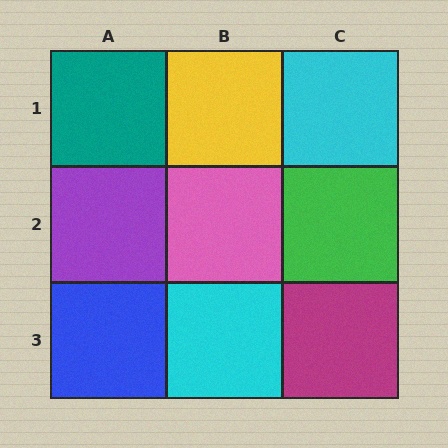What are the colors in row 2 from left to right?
Purple, pink, green.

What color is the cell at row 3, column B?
Cyan.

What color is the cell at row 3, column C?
Magenta.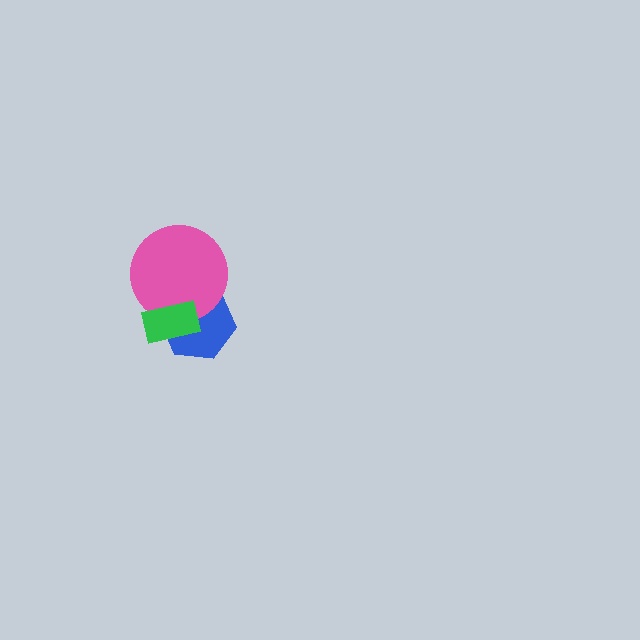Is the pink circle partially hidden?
Yes, it is partially covered by another shape.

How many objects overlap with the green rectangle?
2 objects overlap with the green rectangle.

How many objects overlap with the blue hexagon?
2 objects overlap with the blue hexagon.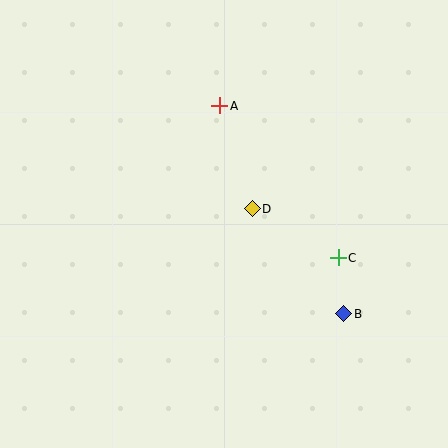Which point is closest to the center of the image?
Point D at (252, 209) is closest to the center.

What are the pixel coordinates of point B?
Point B is at (344, 314).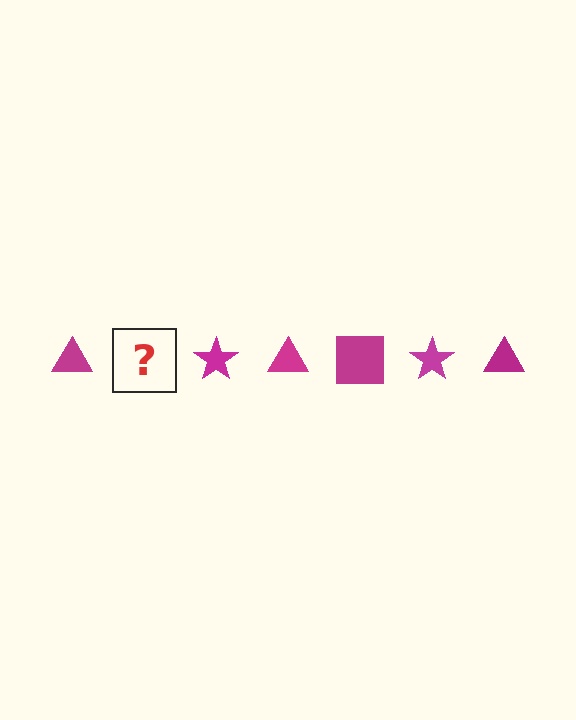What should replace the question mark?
The question mark should be replaced with a magenta square.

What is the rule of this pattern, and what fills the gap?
The rule is that the pattern cycles through triangle, square, star shapes in magenta. The gap should be filled with a magenta square.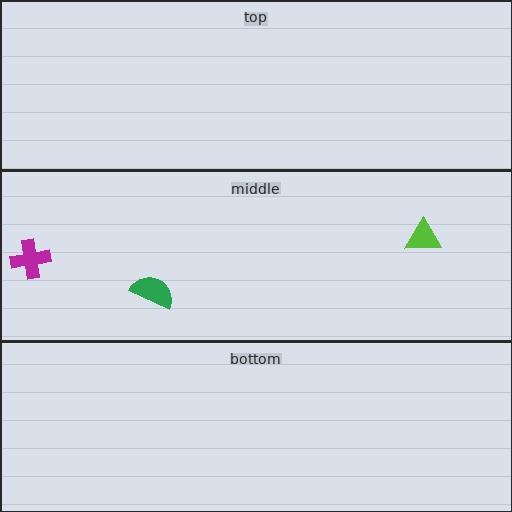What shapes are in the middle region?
The green semicircle, the lime triangle, the magenta cross.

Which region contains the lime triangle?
The middle region.